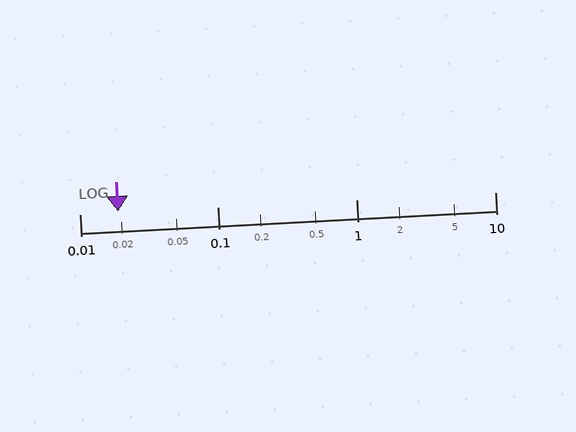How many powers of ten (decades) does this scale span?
The scale spans 3 decades, from 0.01 to 10.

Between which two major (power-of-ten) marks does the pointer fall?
The pointer is between 0.01 and 0.1.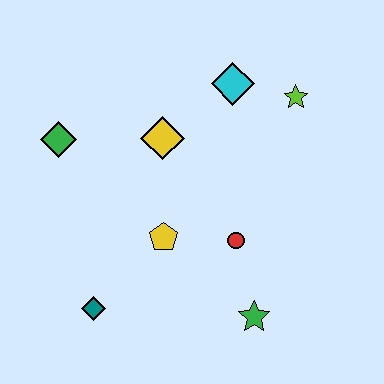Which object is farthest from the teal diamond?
The lime star is farthest from the teal diamond.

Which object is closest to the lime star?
The cyan diamond is closest to the lime star.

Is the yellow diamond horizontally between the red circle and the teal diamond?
Yes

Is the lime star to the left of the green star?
No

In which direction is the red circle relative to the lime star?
The red circle is below the lime star.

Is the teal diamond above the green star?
Yes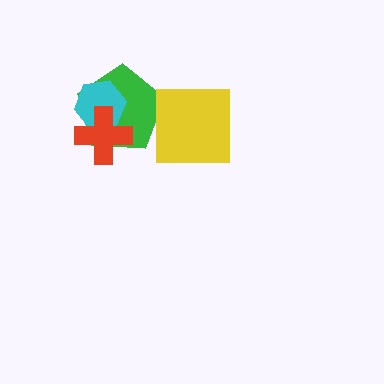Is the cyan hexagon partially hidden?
Yes, it is partially covered by another shape.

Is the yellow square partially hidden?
No, no other shape covers it.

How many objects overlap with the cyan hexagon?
2 objects overlap with the cyan hexagon.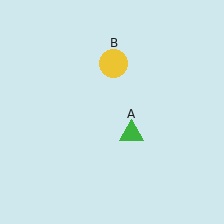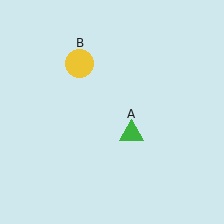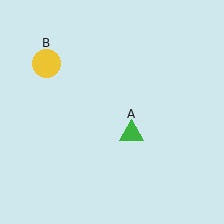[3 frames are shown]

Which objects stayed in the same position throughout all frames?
Green triangle (object A) remained stationary.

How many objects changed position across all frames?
1 object changed position: yellow circle (object B).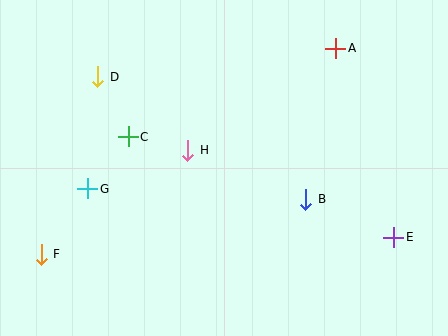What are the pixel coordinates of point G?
Point G is at (88, 189).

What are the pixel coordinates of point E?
Point E is at (394, 237).